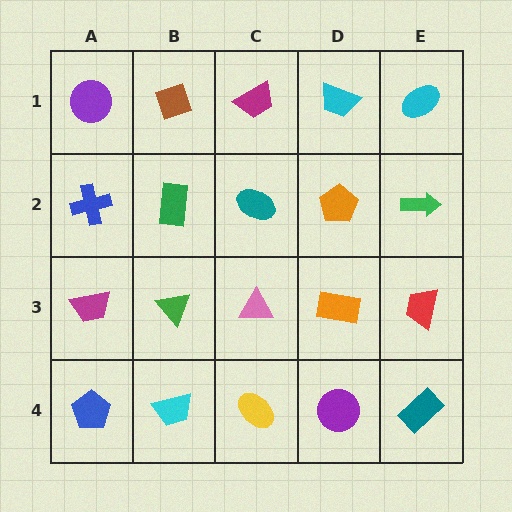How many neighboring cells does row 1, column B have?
3.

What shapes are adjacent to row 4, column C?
A pink triangle (row 3, column C), a cyan trapezoid (row 4, column B), a purple circle (row 4, column D).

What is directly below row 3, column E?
A teal rectangle.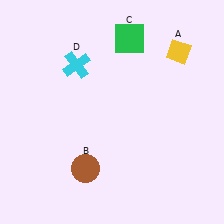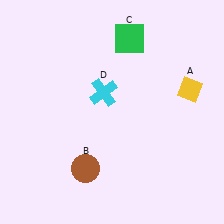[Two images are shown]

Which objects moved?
The objects that moved are: the yellow diamond (A), the cyan cross (D).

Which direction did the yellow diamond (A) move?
The yellow diamond (A) moved down.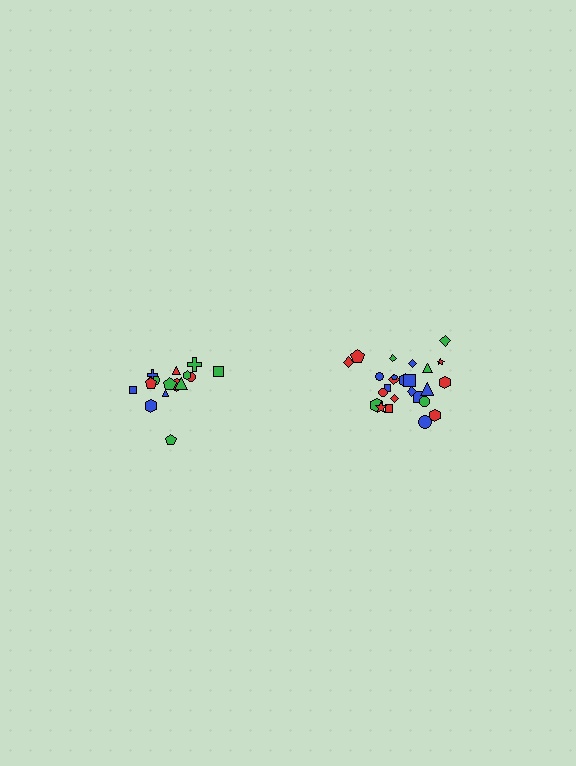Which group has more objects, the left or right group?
The right group.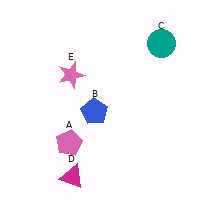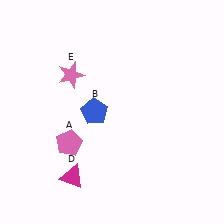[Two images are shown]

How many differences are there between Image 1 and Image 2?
There is 1 difference between the two images.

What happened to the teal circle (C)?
The teal circle (C) was removed in Image 2. It was in the top-right area of Image 1.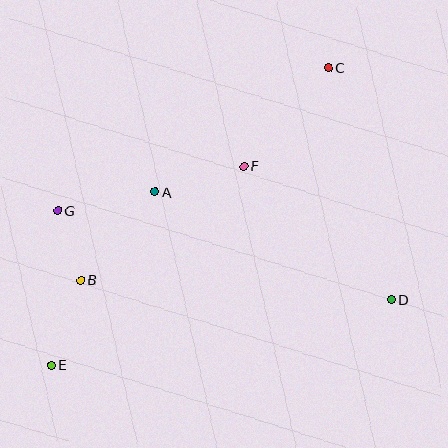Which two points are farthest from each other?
Points C and E are farthest from each other.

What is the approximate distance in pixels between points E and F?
The distance between E and F is approximately 277 pixels.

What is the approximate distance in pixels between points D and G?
The distance between D and G is approximately 345 pixels.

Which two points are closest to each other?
Points B and G are closest to each other.